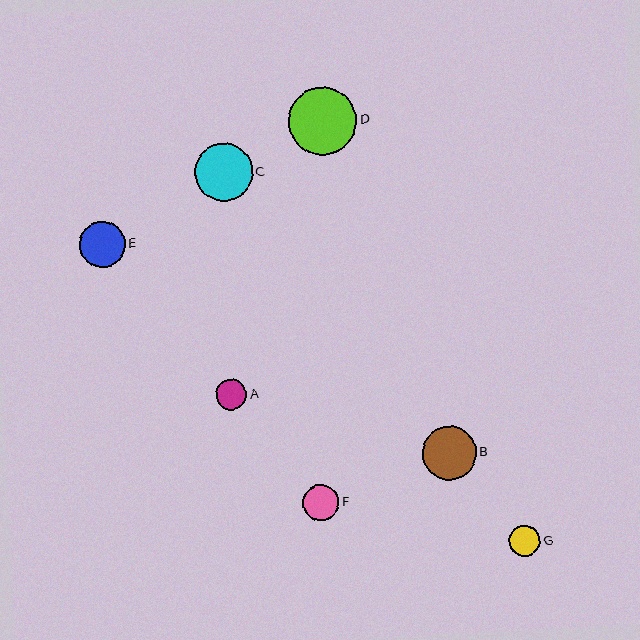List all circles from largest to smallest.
From largest to smallest: D, C, B, E, F, G, A.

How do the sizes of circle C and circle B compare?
Circle C and circle B are approximately the same size.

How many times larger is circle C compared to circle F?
Circle C is approximately 1.6 times the size of circle F.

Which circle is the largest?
Circle D is the largest with a size of approximately 68 pixels.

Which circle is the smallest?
Circle A is the smallest with a size of approximately 31 pixels.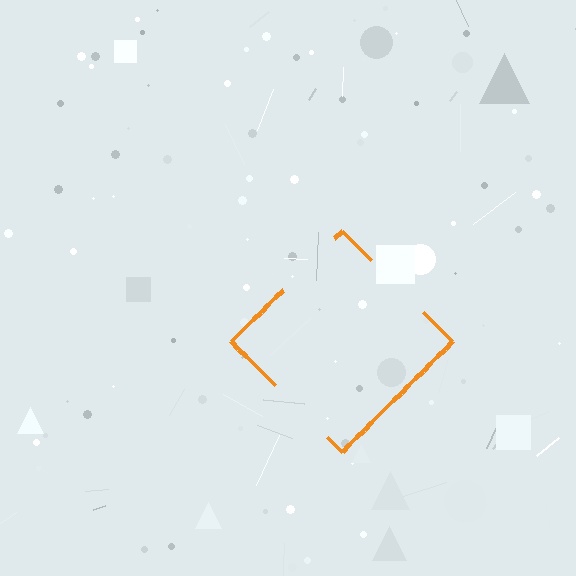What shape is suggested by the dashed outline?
The dashed outline suggests a diamond.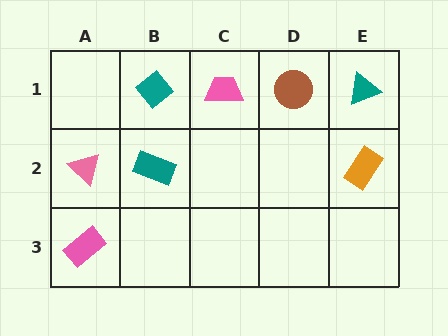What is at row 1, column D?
A brown circle.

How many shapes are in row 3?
1 shape.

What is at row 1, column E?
A teal triangle.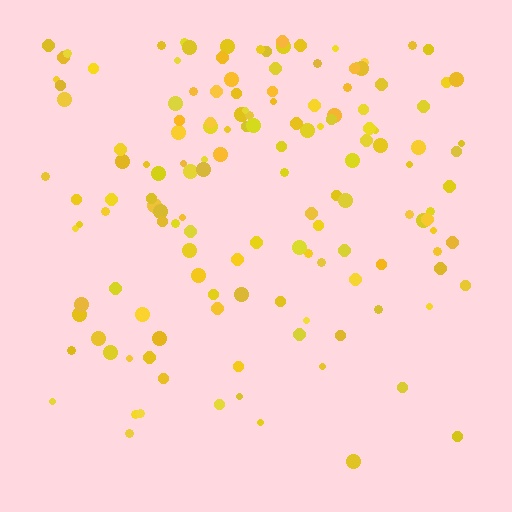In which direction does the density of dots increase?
From bottom to top, with the top side densest.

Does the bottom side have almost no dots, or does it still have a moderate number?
Still a moderate number, just noticeably fewer than the top.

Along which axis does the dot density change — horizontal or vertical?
Vertical.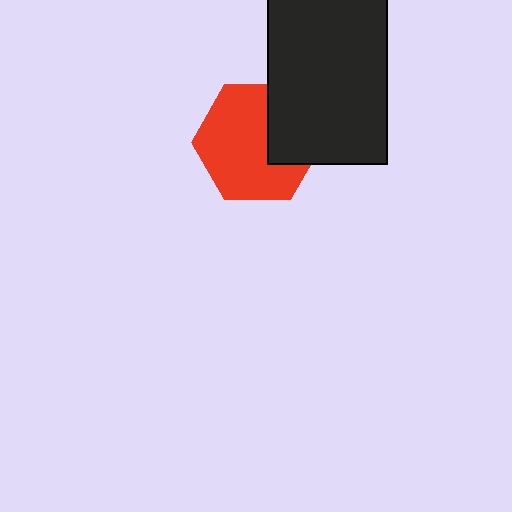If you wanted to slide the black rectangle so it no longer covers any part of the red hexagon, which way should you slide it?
Slide it right — that is the most direct way to separate the two shapes.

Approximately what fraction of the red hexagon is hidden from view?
Roughly 30% of the red hexagon is hidden behind the black rectangle.